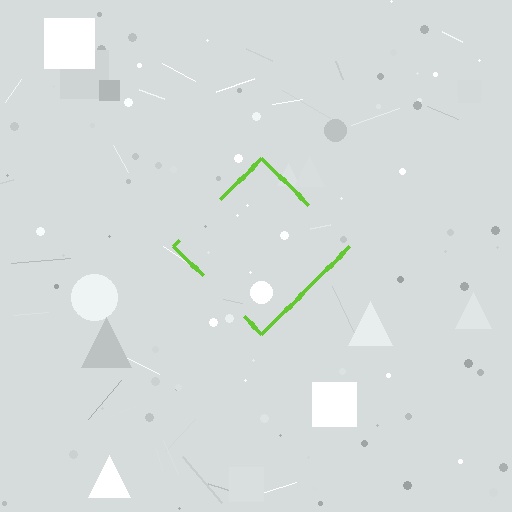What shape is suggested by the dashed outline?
The dashed outline suggests a diamond.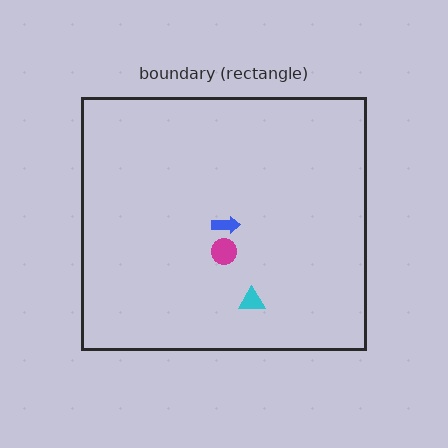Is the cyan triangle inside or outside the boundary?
Inside.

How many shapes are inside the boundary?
3 inside, 0 outside.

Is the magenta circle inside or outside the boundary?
Inside.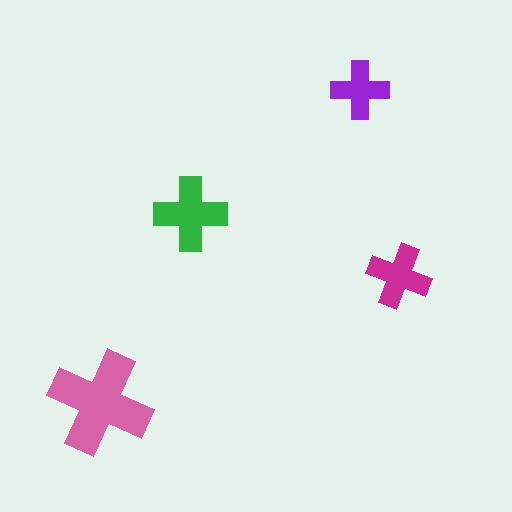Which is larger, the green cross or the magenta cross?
The green one.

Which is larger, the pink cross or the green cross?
The pink one.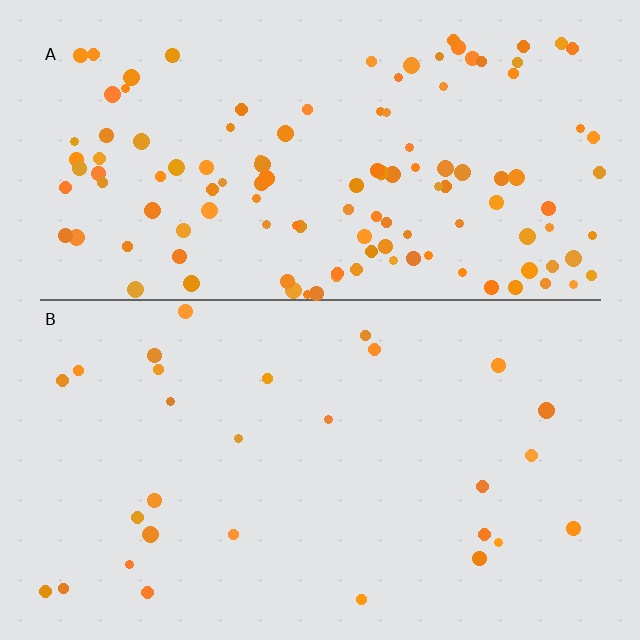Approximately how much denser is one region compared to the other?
Approximately 4.3× — region A over region B.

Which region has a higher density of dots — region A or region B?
A (the top).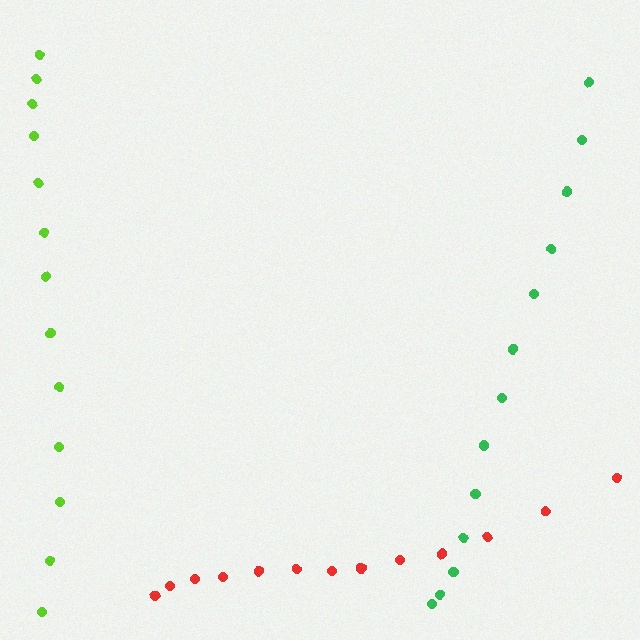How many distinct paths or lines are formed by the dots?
There are 3 distinct paths.